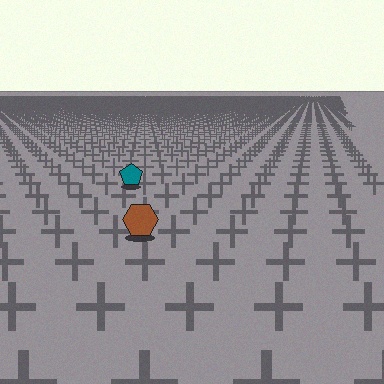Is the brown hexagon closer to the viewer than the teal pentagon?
Yes. The brown hexagon is closer — you can tell from the texture gradient: the ground texture is coarser near it.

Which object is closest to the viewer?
The brown hexagon is closest. The texture marks near it are larger and more spread out.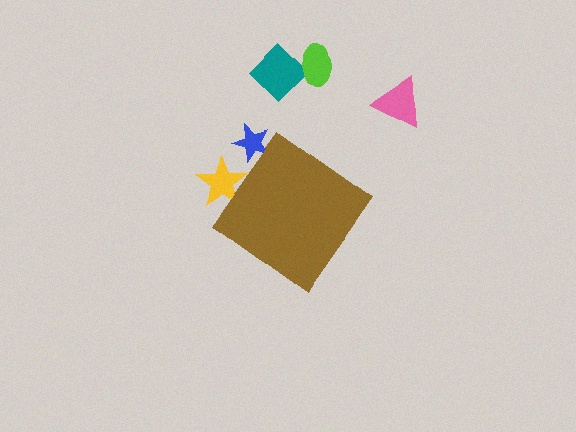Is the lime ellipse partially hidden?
No, the lime ellipse is fully visible.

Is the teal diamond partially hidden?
No, the teal diamond is fully visible.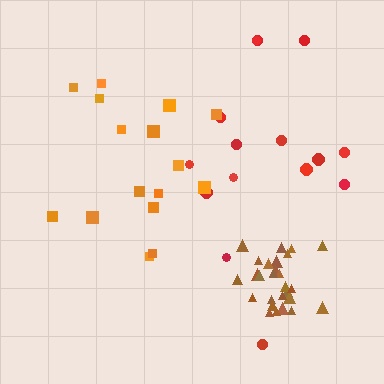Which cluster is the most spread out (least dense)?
Red.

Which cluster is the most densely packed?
Brown.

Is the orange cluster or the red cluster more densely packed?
Orange.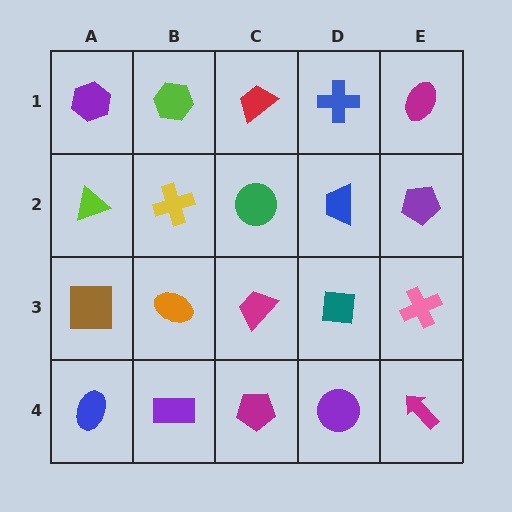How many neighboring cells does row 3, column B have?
4.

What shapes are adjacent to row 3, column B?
A yellow cross (row 2, column B), a purple rectangle (row 4, column B), a brown square (row 3, column A), a magenta trapezoid (row 3, column C).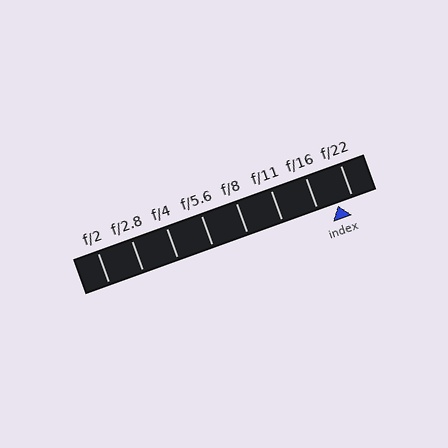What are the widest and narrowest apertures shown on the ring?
The widest aperture shown is f/2 and the narrowest is f/22.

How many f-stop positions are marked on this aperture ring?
There are 8 f-stop positions marked.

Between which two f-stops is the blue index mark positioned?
The index mark is between f/16 and f/22.